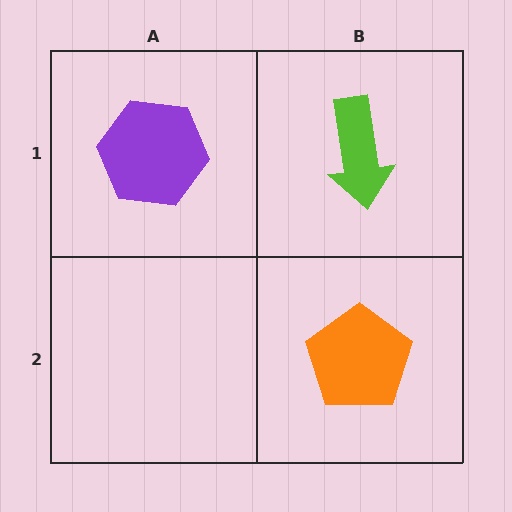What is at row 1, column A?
A purple hexagon.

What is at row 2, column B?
An orange pentagon.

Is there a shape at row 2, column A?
No, that cell is empty.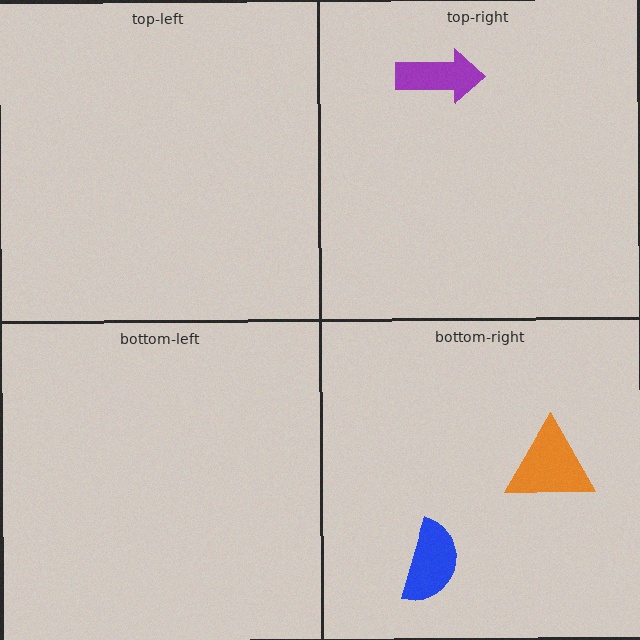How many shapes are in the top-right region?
1.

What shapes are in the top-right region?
The purple arrow.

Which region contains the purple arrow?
The top-right region.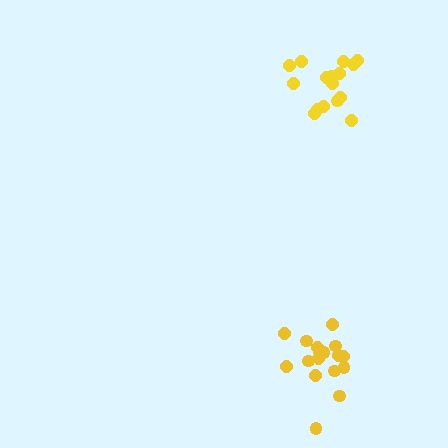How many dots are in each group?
Group 1: 16 dots, Group 2: 18 dots (34 total).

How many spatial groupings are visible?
There are 2 spatial groupings.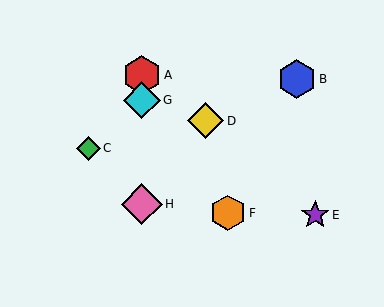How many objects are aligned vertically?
3 objects (A, G, H) are aligned vertically.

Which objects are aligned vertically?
Objects A, G, H are aligned vertically.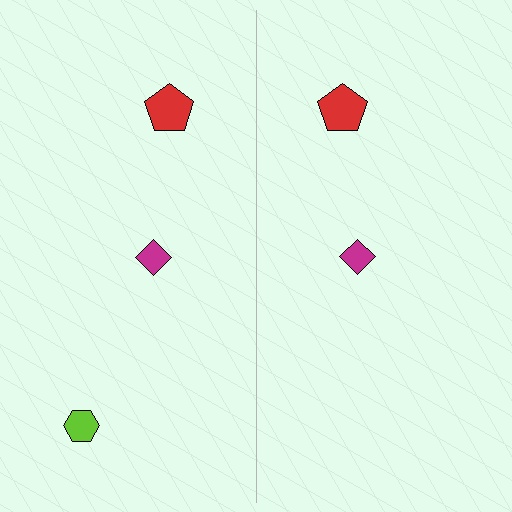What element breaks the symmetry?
A lime hexagon is missing from the right side.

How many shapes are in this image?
There are 5 shapes in this image.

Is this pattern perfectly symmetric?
No, the pattern is not perfectly symmetric. A lime hexagon is missing from the right side.